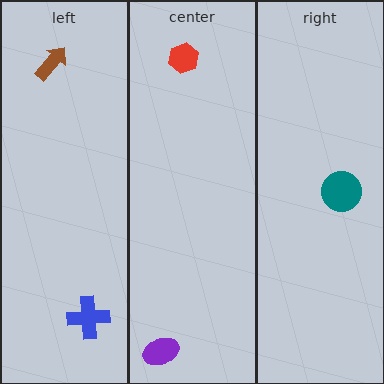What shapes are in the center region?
The purple ellipse, the red hexagon.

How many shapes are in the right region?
1.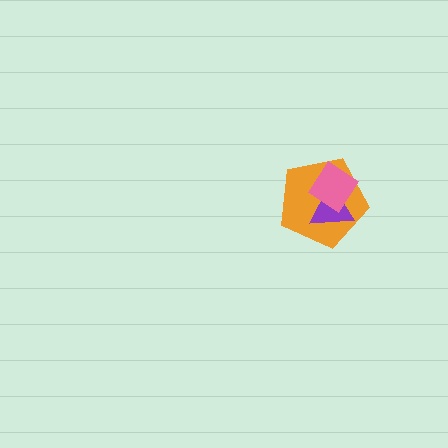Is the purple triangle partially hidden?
Yes, it is partially covered by another shape.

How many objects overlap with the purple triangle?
2 objects overlap with the purple triangle.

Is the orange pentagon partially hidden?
Yes, it is partially covered by another shape.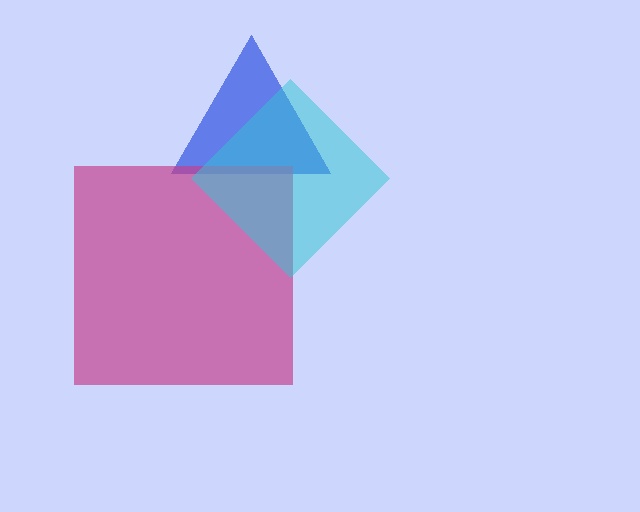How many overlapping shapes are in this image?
There are 3 overlapping shapes in the image.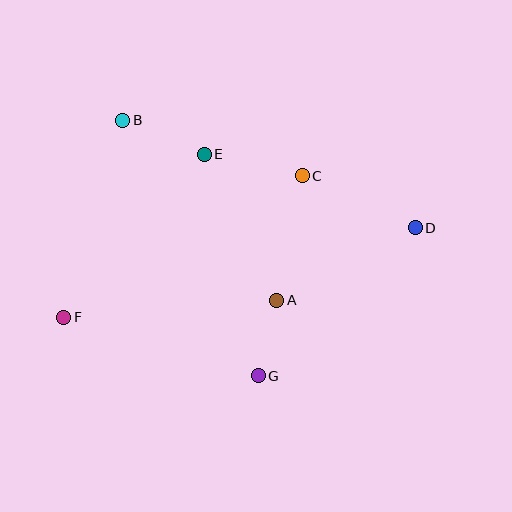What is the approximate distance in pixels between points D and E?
The distance between D and E is approximately 223 pixels.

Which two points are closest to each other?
Points A and G are closest to each other.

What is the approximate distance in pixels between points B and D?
The distance between B and D is approximately 311 pixels.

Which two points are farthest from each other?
Points D and F are farthest from each other.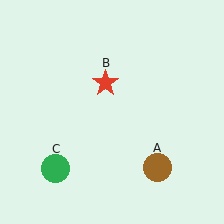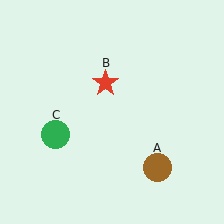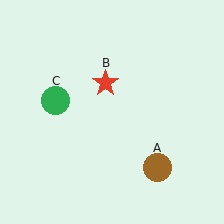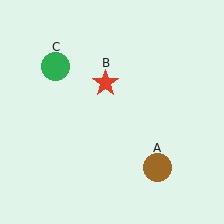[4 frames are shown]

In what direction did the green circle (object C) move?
The green circle (object C) moved up.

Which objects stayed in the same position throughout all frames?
Brown circle (object A) and red star (object B) remained stationary.